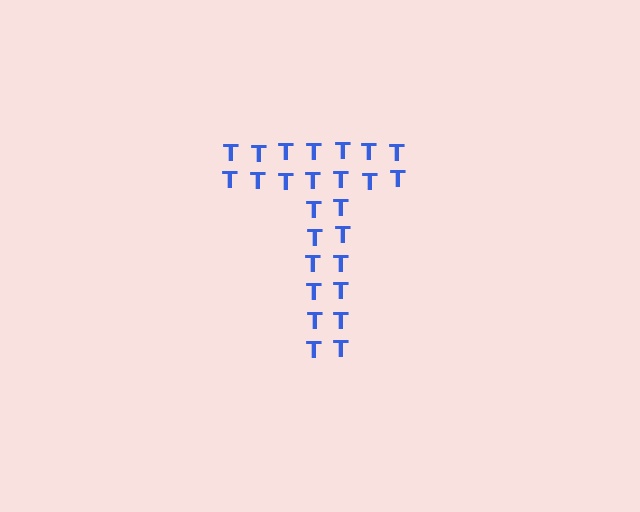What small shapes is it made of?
It is made of small letter T's.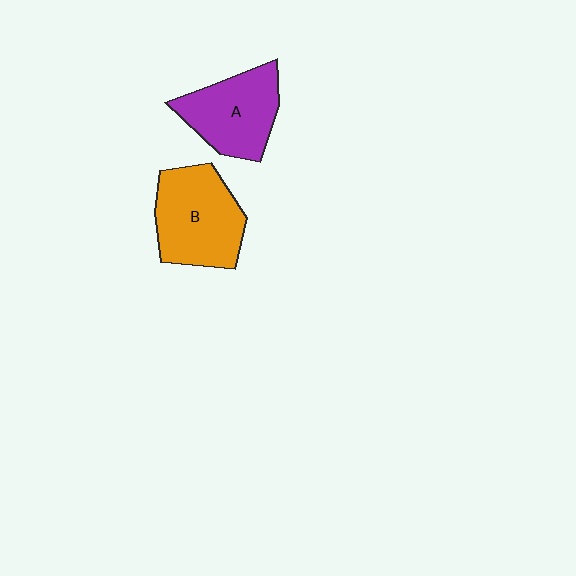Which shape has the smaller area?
Shape A (purple).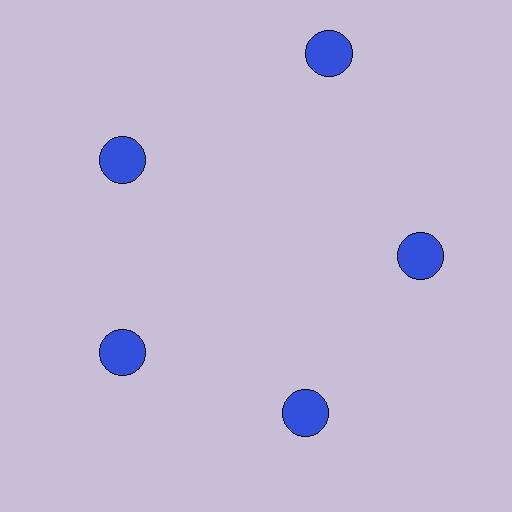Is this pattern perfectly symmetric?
No. The 5 blue circles are arranged in a ring, but one element near the 1 o'clock position is pushed outward from the center, breaking the 5-fold rotational symmetry.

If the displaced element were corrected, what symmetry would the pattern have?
It would have 5-fold rotational symmetry — the pattern would map onto itself every 72 degrees.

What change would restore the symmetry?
The symmetry would be restored by moving it inward, back onto the ring so that all 5 circles sit at equal angles and equal distance from the center.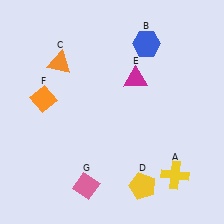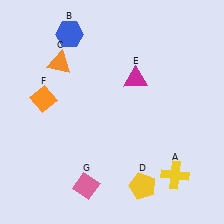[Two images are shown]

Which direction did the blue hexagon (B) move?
The blue hexagon (B) moved left.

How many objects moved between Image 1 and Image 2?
1 object moved between the two images.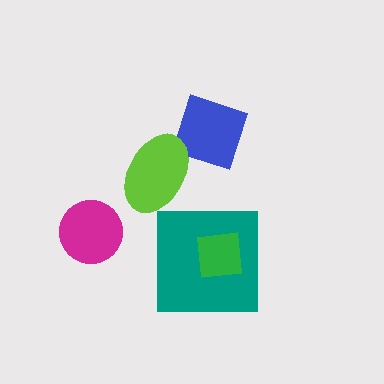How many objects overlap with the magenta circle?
0 objects overlap with the magenta circle.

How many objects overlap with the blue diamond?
1 object overlaps with the blue diamond.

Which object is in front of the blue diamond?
The lime ellipse is in front of the blue diamond.